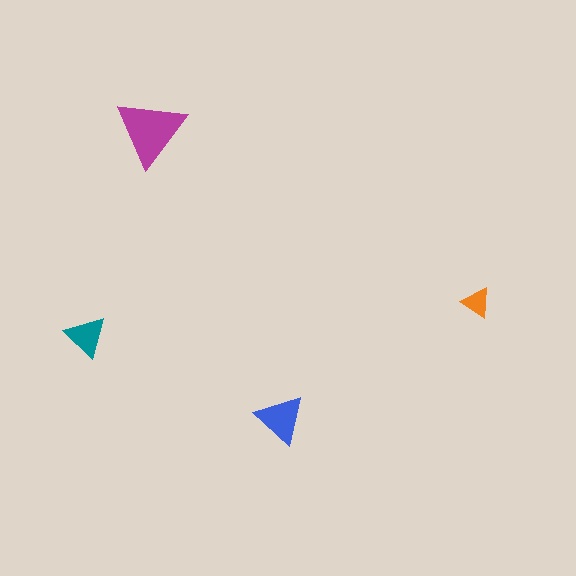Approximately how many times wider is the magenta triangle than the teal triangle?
About 1.5 times wider.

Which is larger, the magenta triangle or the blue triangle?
The magenta one.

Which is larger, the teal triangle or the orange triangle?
The teal one.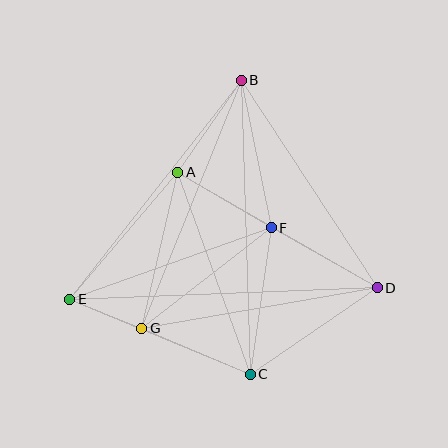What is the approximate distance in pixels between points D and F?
The distance between D and F is approximately 122 pixels.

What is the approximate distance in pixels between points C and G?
The distance between C and G is approximately 118 pixels.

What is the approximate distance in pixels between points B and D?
The distance between B and D is approximately 248 pixels.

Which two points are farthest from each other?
Points D and E are farthest from each other.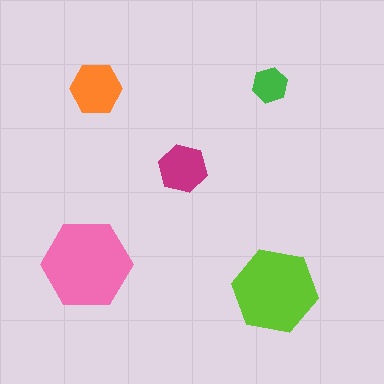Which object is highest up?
The green hexagon is topmost.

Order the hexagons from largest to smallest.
the pink one, the lime one, the orange one, the magenta one, the green one.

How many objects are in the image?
There are 5 objects in the image.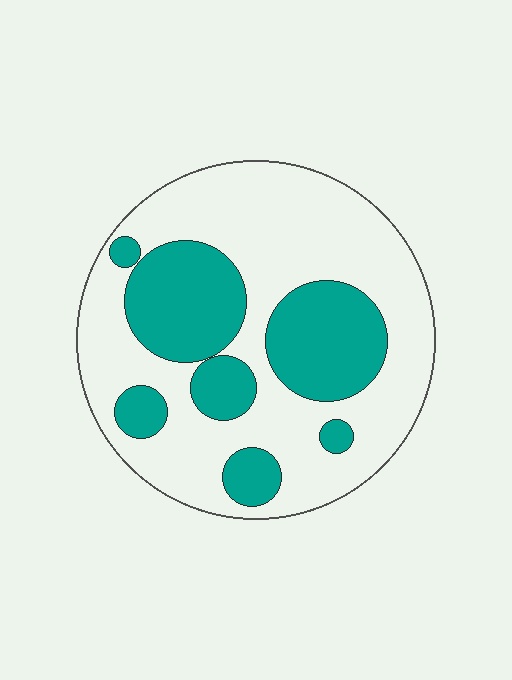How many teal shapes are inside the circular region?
7.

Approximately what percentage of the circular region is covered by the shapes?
Approximately 35%.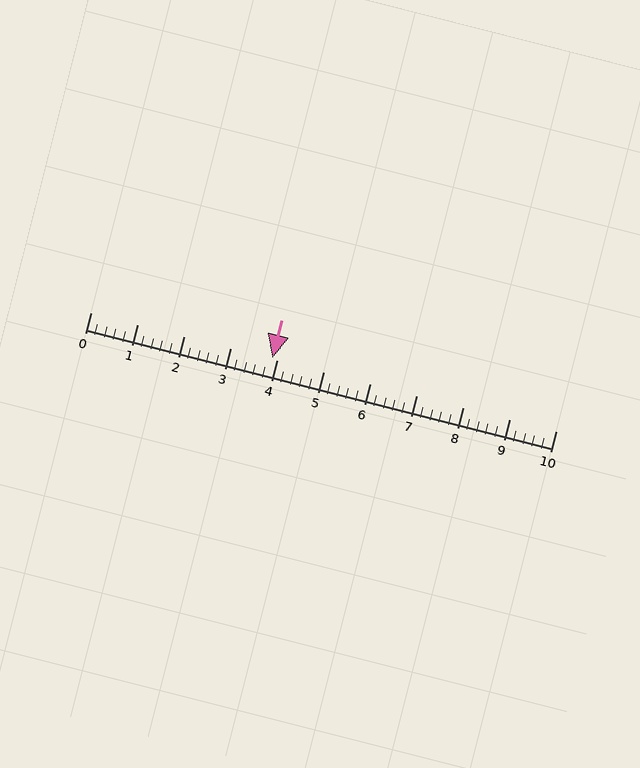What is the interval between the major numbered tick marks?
The major tick marks are spaced 1 units apart.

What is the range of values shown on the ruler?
The ruler shows values from 0 to 10.